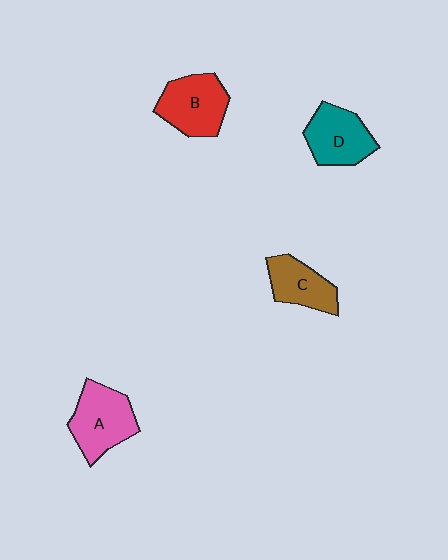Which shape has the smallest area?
Shape C (brown).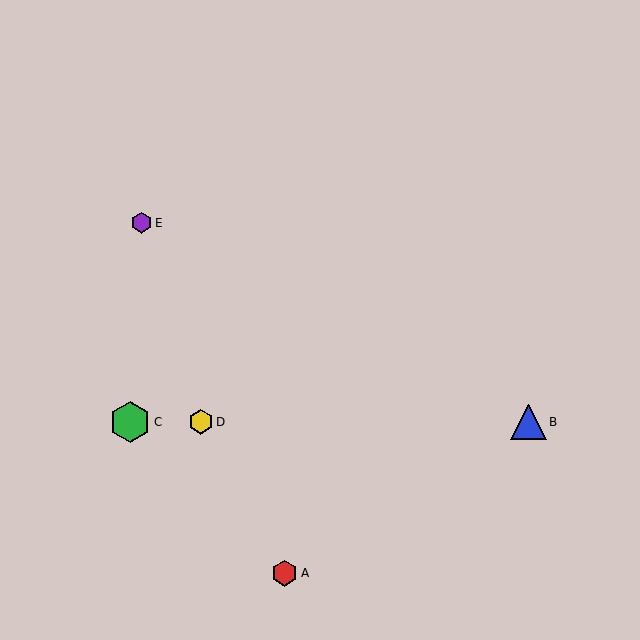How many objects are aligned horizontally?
3 objects (B, C, D) are aligned horizontally.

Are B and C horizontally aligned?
Yes, both are at y≈422.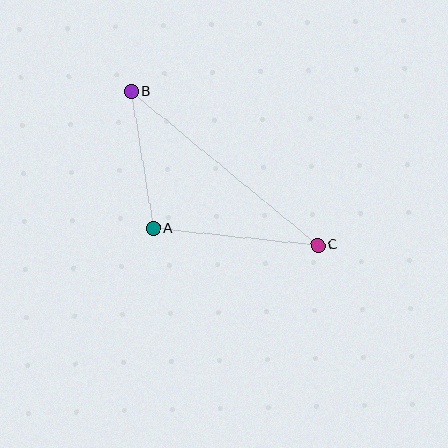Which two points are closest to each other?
Points A and B are closest to each other.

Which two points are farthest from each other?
Points B and C are farthest from each other.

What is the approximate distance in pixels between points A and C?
The distance between A and C is approximately 165 pixels.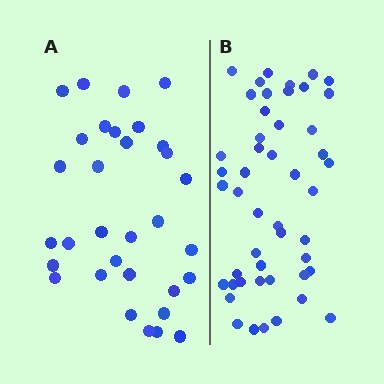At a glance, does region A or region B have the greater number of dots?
Region B (the right region) has more dots.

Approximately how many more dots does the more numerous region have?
Region B has approximately 15 more dots than region A.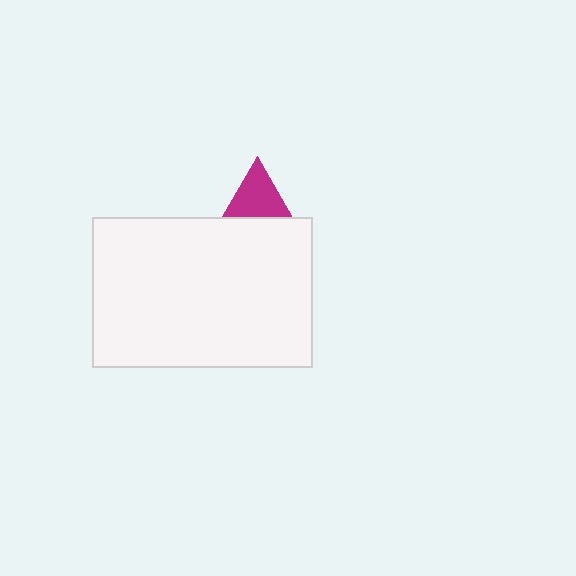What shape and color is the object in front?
The object in front is a white rectangle.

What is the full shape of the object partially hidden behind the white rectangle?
The partially hidden object is a magenta triangle.